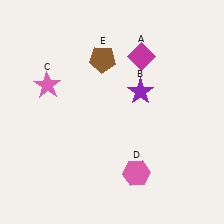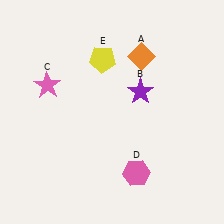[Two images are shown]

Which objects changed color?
A changed from magenta to orange. E changed from brown to yellow.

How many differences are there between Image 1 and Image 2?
There are 2 differences between the two images.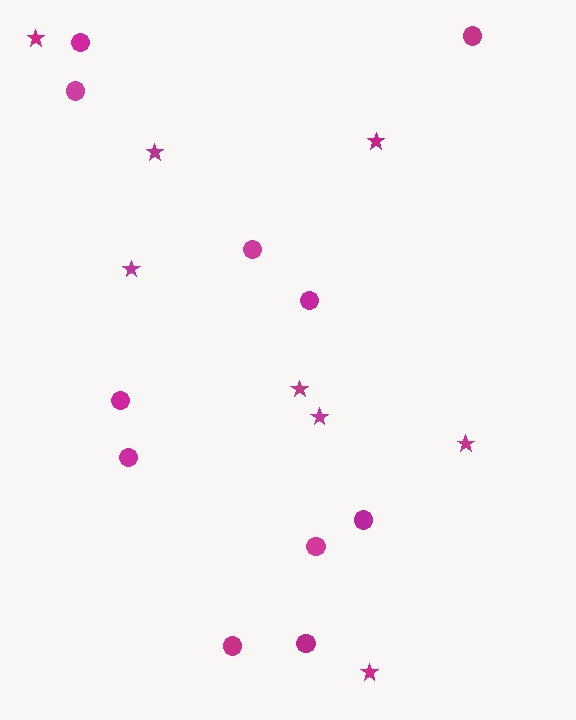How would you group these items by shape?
There are 2 groups: one group of stars (8) and one group of circles (11).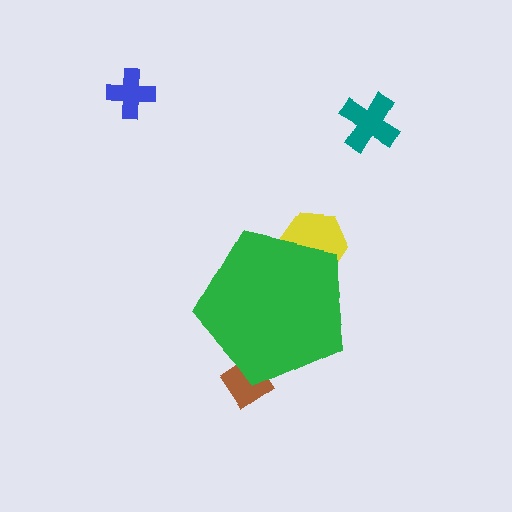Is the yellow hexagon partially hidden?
Yes, the yellow hexagon is partially hidden behind the green pentagon.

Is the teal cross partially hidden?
No, the teal cross is fully visible.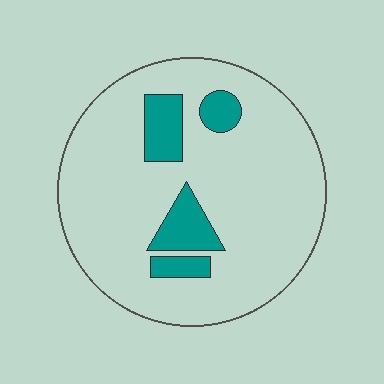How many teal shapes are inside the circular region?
4.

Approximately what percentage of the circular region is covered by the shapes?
Approximately 15%.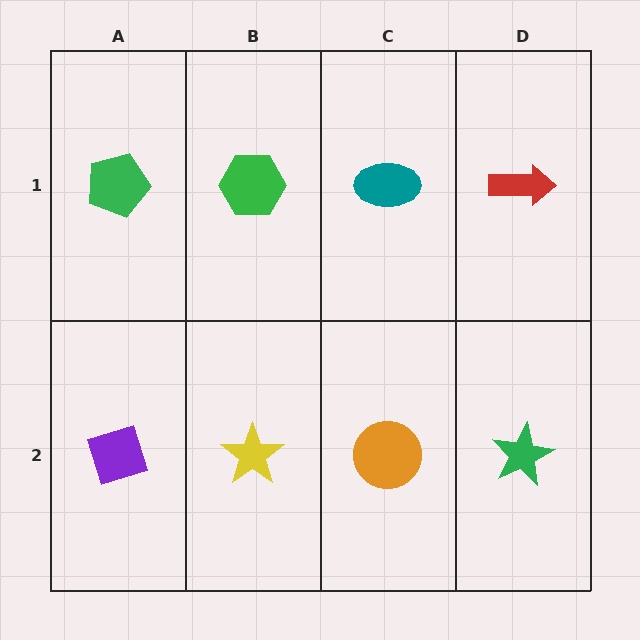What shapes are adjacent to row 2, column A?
A green pentagon (row 1, column A), a yellow star (row 2, column B).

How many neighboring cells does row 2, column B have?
3.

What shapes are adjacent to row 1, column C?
An orange circle (row 2, column C), a green hexagon (row 1, column B), a red arrow (row 1, column D).